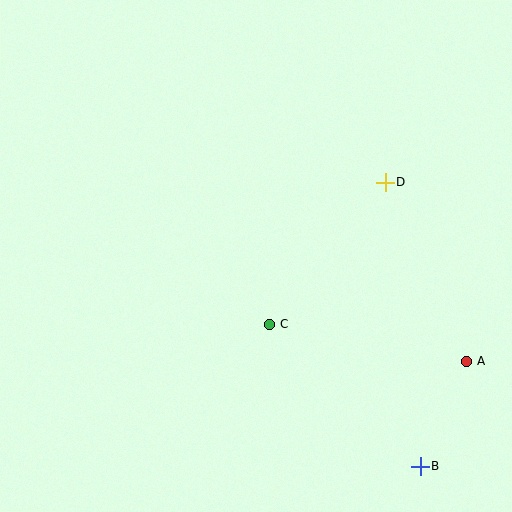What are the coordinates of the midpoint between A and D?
The midpoint between A and D is at (426, 272).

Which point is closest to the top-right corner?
Point D is closest to the top-right corner.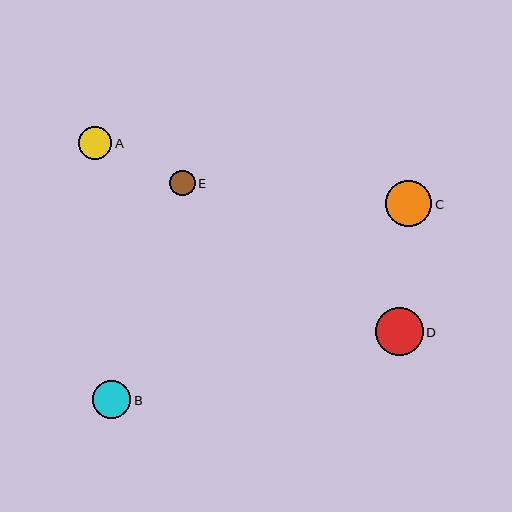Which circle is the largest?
Circle D is the largest with a size of approximately 48 pixels.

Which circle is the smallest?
Circle E is the smallest with a size of approximately 25 pixels.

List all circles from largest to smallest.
From largest to smallest: D, C, B, A, E.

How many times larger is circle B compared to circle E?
Circle B is approximately 1.5 times the size of circle E.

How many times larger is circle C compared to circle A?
Circle C is approximately 1.4 times the size of circle A.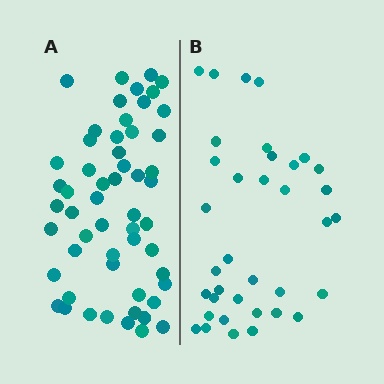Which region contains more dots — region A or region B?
Region A (the left region) has more dots.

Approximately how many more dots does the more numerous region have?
Region A has approximately 20 more dots than region B.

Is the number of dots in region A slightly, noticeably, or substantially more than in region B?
Region A has substantially more. The ratio is roughly 1.5 to 1.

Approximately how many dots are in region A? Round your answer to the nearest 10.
About 60 dots. (The exact count is 55, which rounds to 60.)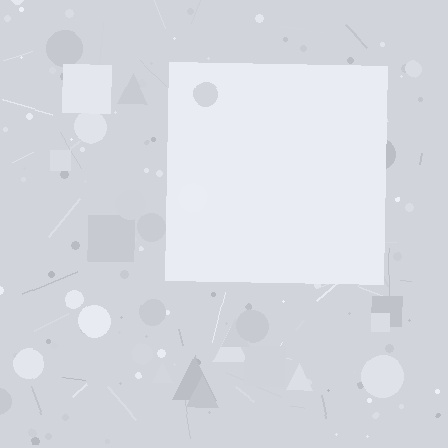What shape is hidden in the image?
A square is hidden in the image.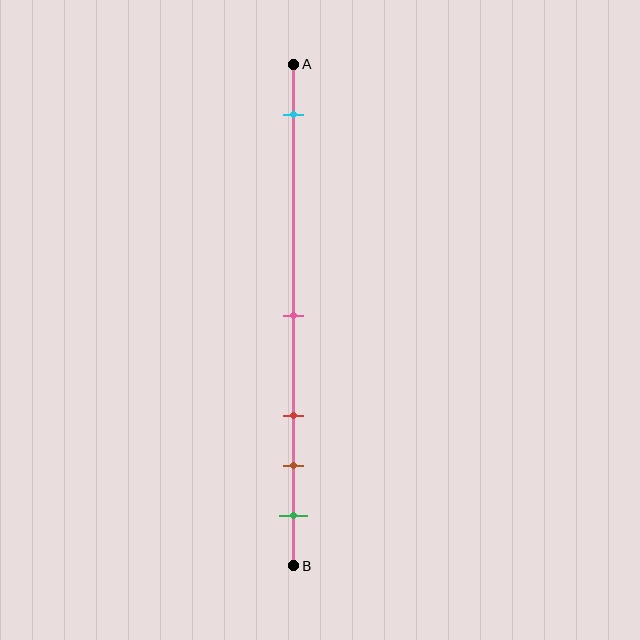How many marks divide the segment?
There are 5 marks dividing the segment.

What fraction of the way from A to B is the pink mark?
The pink mark is approximately 50% (0.5) of the way from A to B.